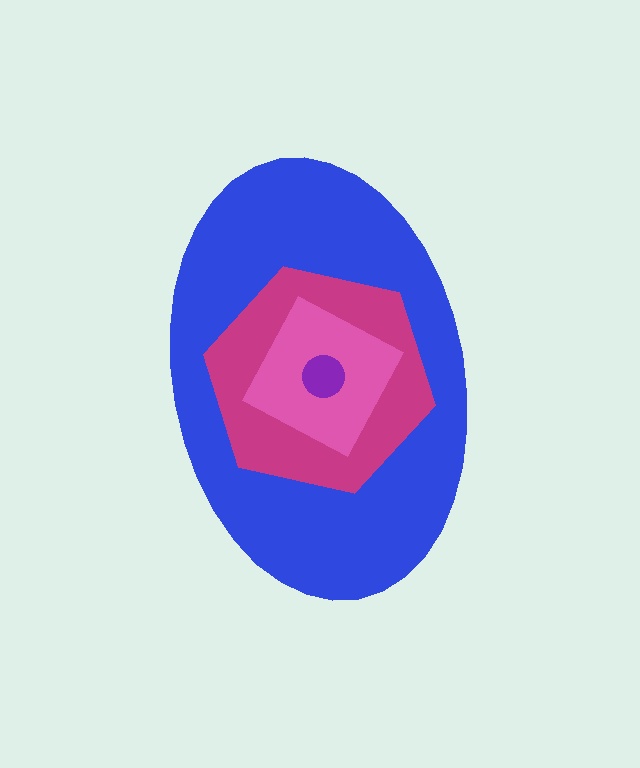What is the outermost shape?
The blue ellipse.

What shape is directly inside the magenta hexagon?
The pink diamond.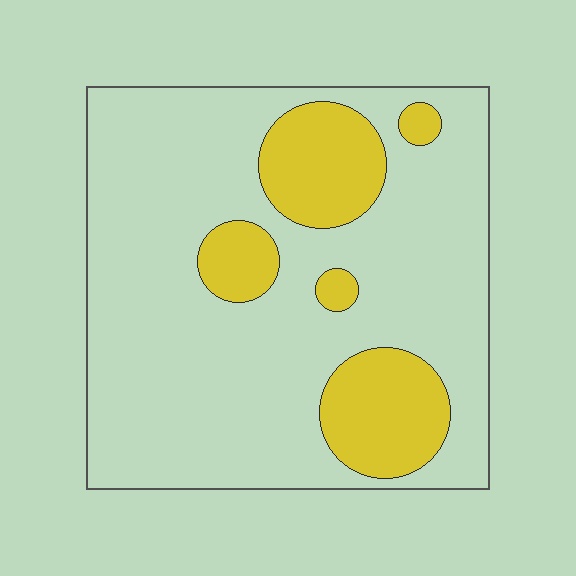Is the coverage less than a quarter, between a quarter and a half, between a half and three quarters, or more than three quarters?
Less than a quarter.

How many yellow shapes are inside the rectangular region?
5.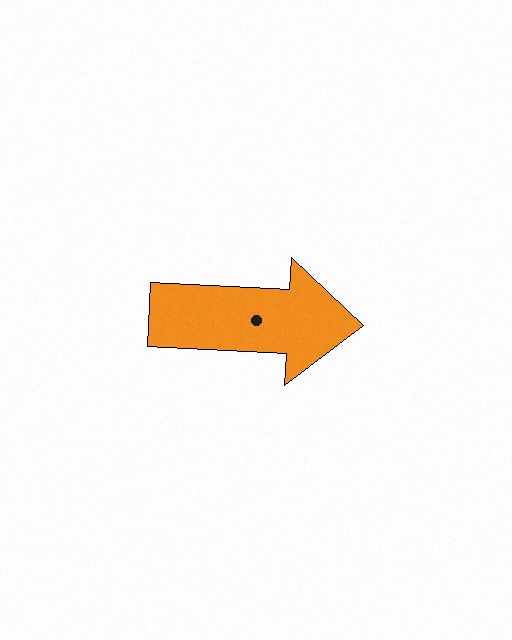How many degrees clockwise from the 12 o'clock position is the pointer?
Approximately 93 degrees.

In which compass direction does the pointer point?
East.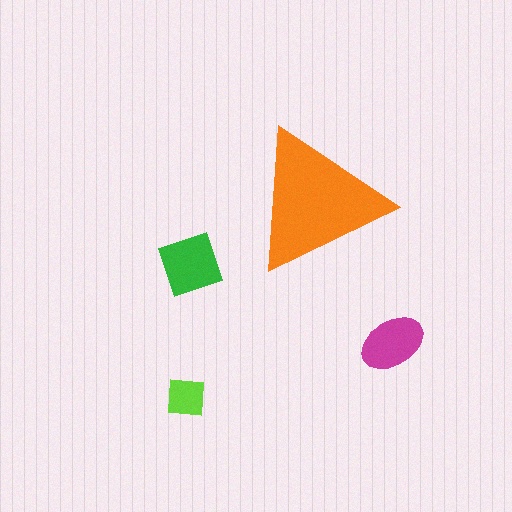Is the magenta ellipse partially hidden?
No, the magenta ellipse is fully visible.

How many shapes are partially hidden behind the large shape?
0 shapes are partially hidden.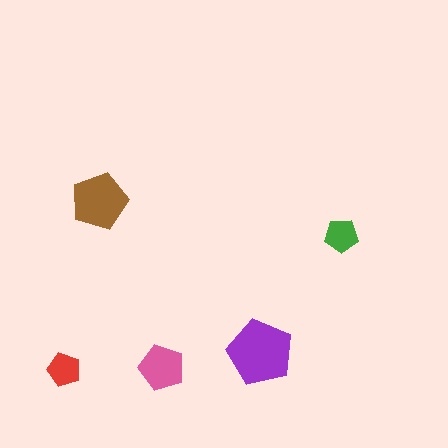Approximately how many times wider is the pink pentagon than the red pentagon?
About 1.5 times wider.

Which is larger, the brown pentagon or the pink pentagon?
The brown one.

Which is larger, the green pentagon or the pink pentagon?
The pink one.